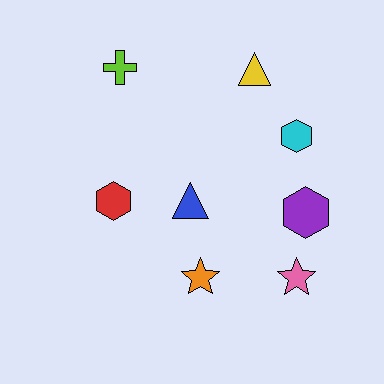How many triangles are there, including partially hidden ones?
There are 2 triangles.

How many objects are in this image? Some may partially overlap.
There are 8 objects.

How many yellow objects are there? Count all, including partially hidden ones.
There is 1 yellow object.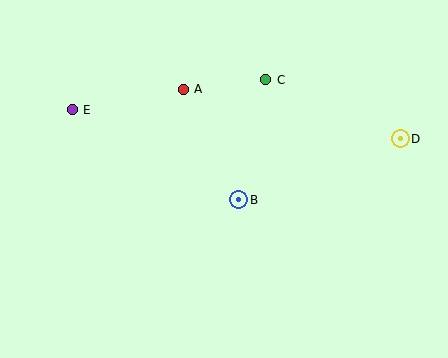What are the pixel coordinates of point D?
Point D is at (400, 139).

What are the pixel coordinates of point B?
Point B is at (239, 200).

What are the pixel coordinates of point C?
Point C is at (266, 80).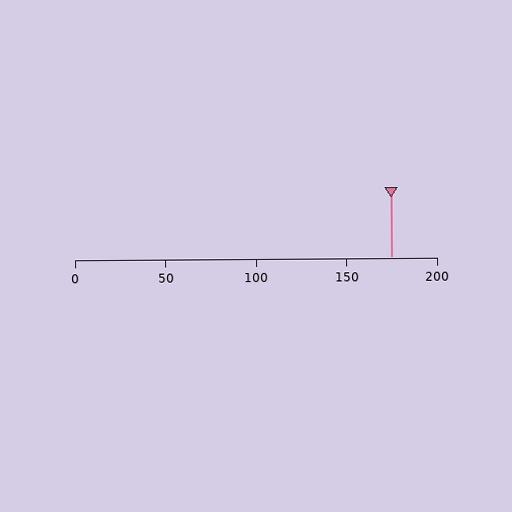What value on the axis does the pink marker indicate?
The marker indicates approximately 175.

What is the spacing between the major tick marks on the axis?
The major ticks are spaced 50 apart.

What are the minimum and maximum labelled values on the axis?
The axis runs from 0 to 200.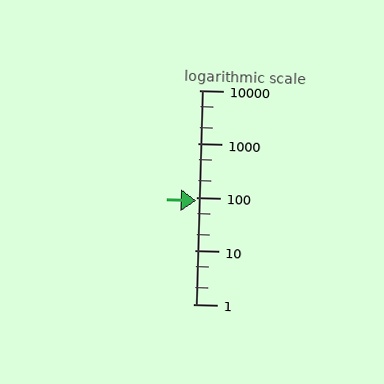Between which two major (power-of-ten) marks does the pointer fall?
The pointer is between 10 and 100.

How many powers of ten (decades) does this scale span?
The scale spans 4 decades, from 1 to 10000.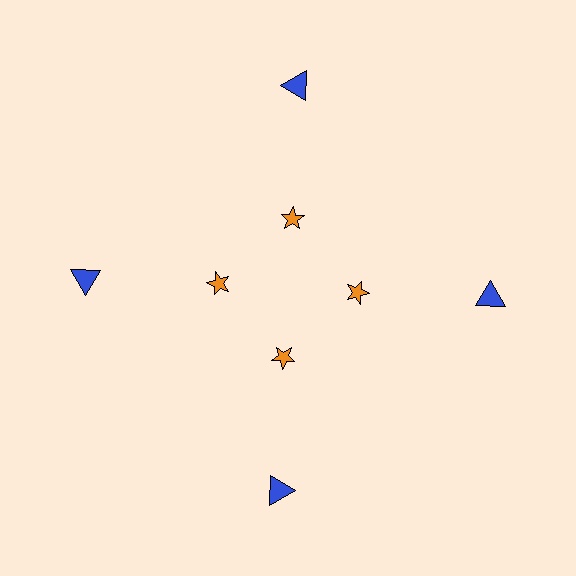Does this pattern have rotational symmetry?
Yes, this pattern has 4-fold rotational symmetry. It looks the same after rotating 90 degrees around the center.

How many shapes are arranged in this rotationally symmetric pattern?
There are 8 shapes, arranged in 4 groups of 2.